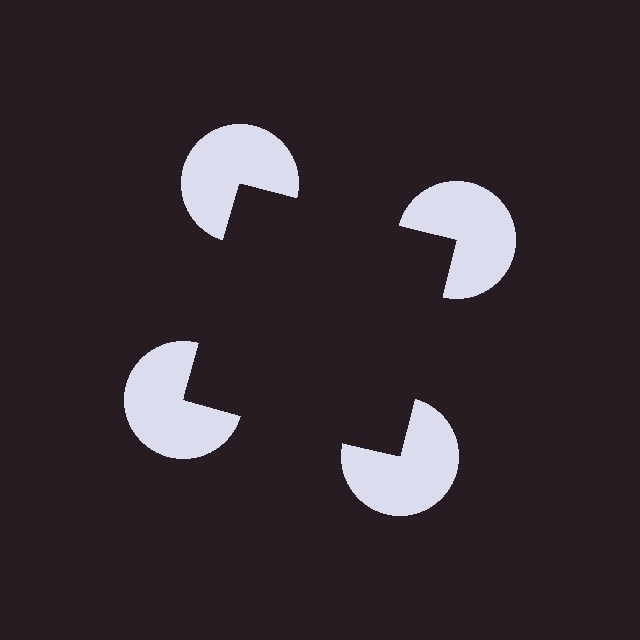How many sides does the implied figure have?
4 sides.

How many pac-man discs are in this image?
There are 4 — one at each vertex of the illusory square.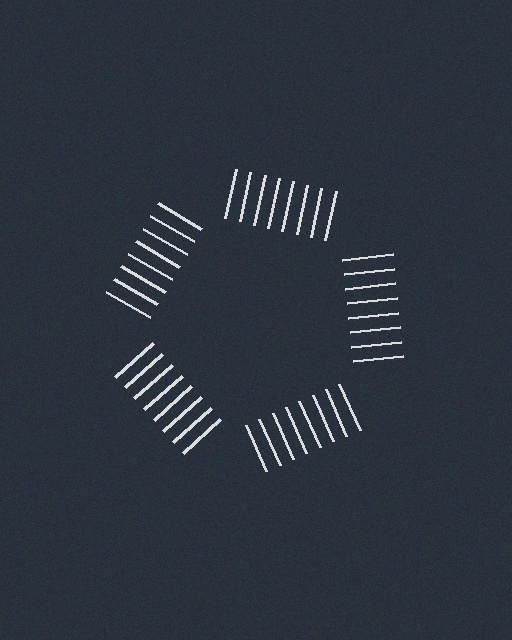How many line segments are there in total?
40 — 8 along each of the 5 edges.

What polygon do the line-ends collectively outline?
An illusory pentagon — the line segments terminate on its edges but no continuous stroke is drawn.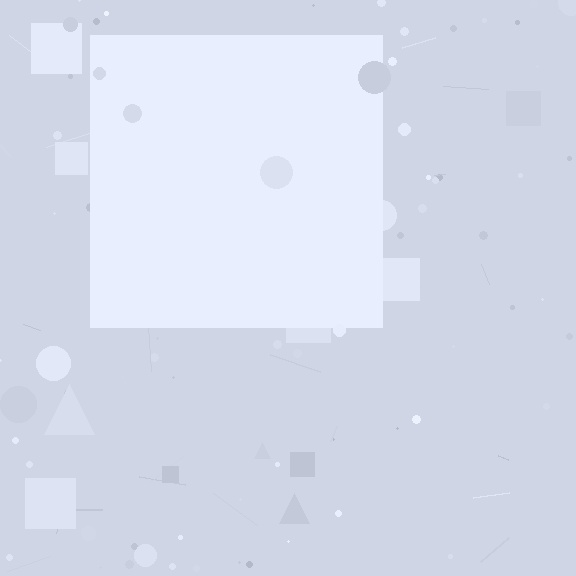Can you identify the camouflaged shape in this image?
The camouflaged shape is a square.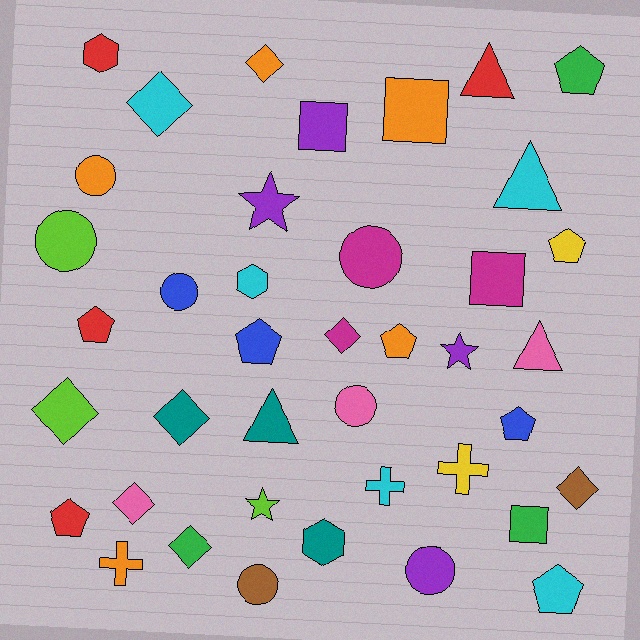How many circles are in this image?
There are 7 circles.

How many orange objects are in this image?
There are 5 orange objects.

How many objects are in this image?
There are 40 objects.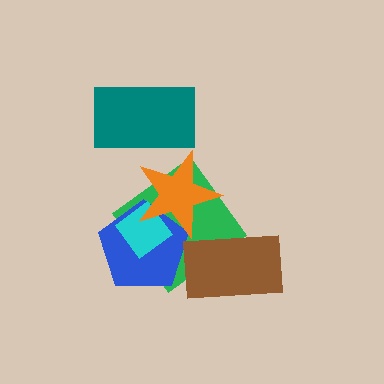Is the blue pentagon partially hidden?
Yes, it is partially covered by another shape.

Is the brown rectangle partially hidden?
No, no other shape covers it.